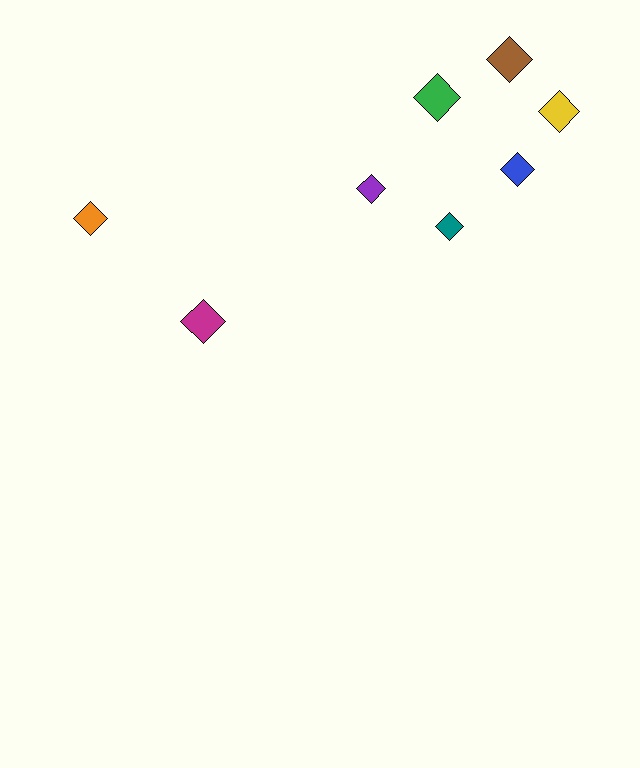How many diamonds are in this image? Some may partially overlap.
There are 8 diamonds.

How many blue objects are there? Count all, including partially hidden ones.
There is 1 blue object.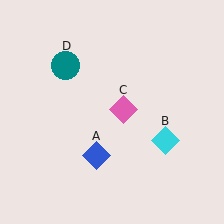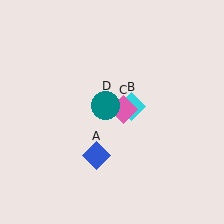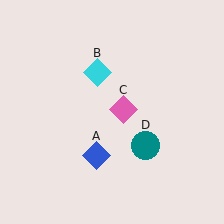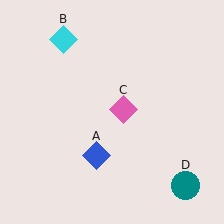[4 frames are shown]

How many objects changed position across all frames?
2 objects changed position: cyan diamond (object B), teal circle (object D).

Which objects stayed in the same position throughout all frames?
Blue diamond (object A) and pink diamond (object C) remained stationary.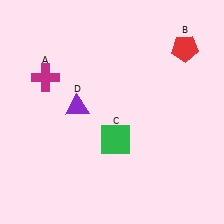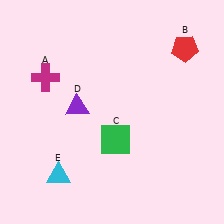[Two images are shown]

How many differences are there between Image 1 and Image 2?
There is 1 difference between the two images.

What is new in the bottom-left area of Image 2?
A cyan triangle (E) was added in the bottom-left area of Image 2.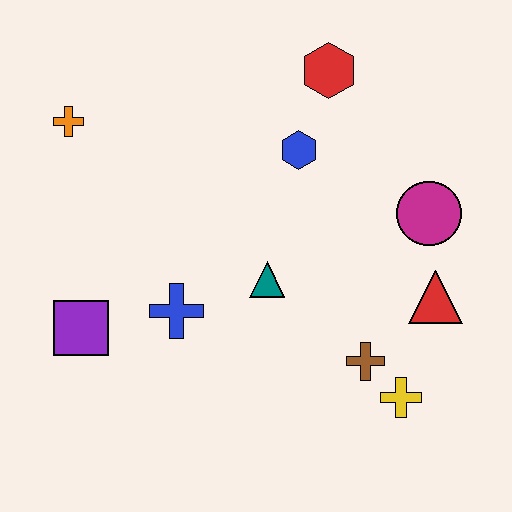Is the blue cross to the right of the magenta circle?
No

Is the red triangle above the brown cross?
Yes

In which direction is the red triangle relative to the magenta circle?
The red triangle is below the magenta circle.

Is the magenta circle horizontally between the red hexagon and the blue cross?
No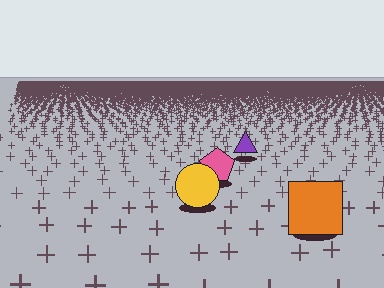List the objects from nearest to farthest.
From nearest to farthest: the orange square, the yellow circle, the pink pentagon, the purple triangle.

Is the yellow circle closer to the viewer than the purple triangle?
Yes. The yellow circle is closer — you can tell from the texture gradient: the ground texture is coarser near it.